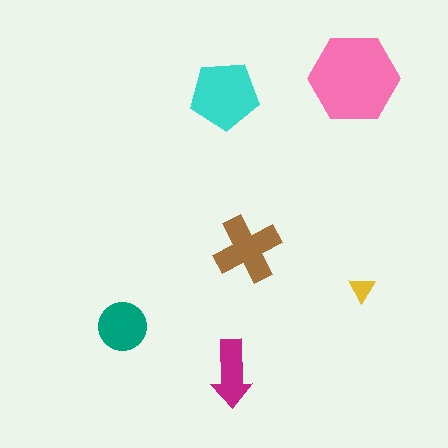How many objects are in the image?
There are 6 objects in the image.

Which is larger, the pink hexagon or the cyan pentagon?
The pink hexagon.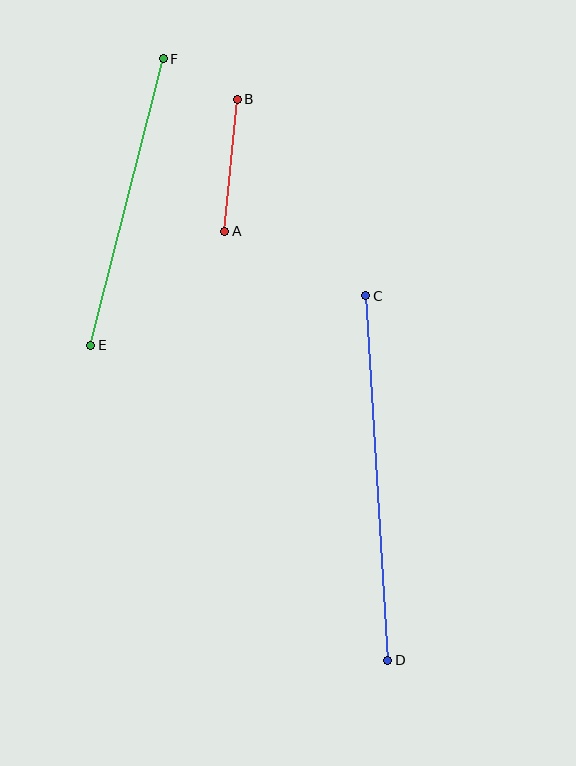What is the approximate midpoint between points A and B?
The midpoint is at approximately (231, 165) pixels.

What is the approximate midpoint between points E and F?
The midpoint is at approximately (127, 202) pixels.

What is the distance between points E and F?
The distance is approximately 296 pixels.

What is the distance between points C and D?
The distance is approximately 365 pixels.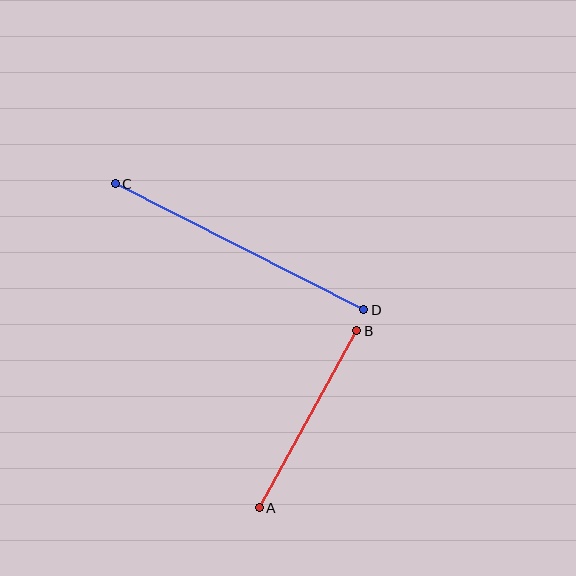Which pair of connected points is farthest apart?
Points C and D are farthest apart.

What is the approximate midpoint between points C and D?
The midpoint is at approximately (239, 247) pixels.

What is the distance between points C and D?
The distance is approximately 279 pixels.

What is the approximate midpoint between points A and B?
The midpoint is at approximately (308, 419) pixels.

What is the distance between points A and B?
The distance is approximately 202 pixels.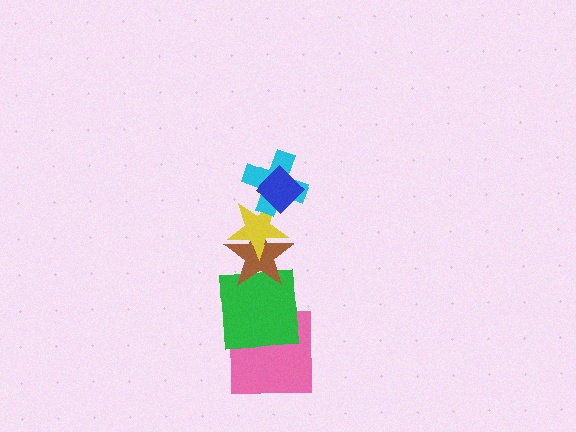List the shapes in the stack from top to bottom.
From top to bottom: the blue diamond, the cyan cross, the yellow star, the brown star, the green square, the pink square.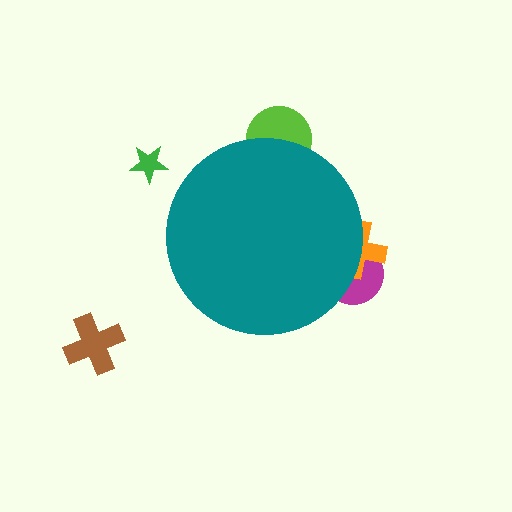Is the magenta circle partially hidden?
Yes, the magenta circle is partially hidden behind the teal circle.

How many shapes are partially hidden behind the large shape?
3 shapes are partially hidden.